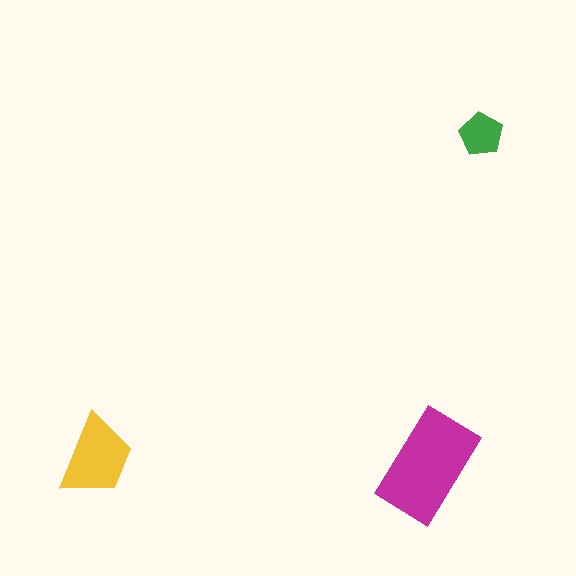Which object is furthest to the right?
The green pentagon is rightmost.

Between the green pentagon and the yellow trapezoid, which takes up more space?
The yellow trapezoid.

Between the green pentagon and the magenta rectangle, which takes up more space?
The magenta rectangle.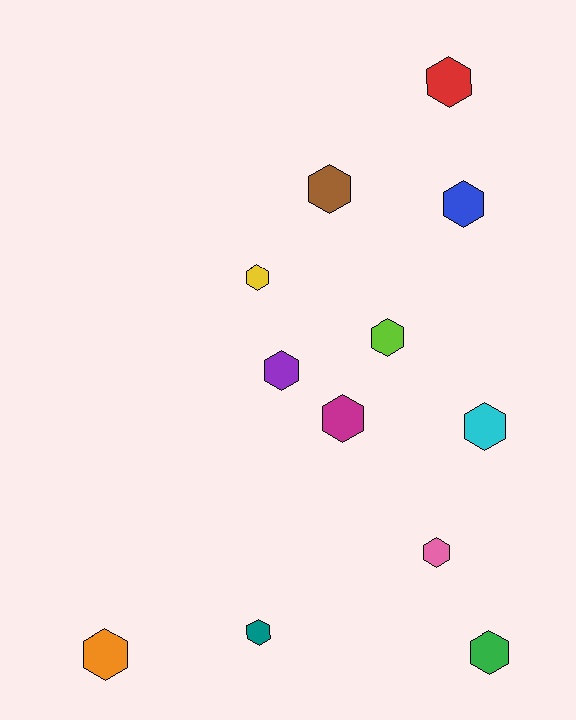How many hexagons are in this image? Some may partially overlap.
There are 12 hexagons.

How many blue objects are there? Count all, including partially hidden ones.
There is 1 blue object.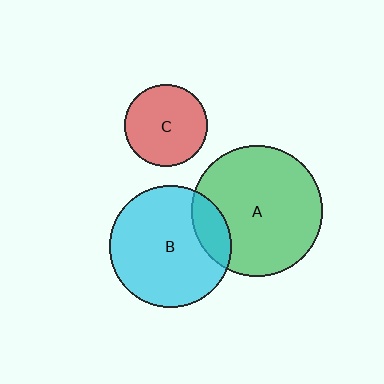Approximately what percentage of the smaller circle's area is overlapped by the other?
Approximately 15%.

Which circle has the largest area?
Circle A (green).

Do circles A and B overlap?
Yes.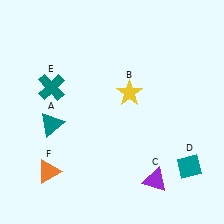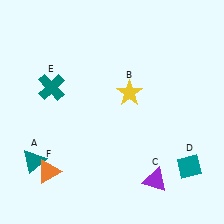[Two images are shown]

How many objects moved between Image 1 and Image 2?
1 object moved between the two images.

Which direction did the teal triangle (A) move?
The teal triangle (A) moved down.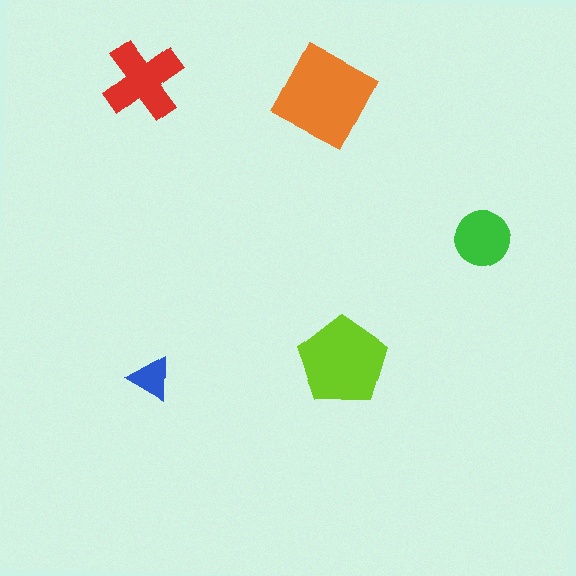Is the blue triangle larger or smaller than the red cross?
Smaller.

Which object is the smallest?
The blue triangle.